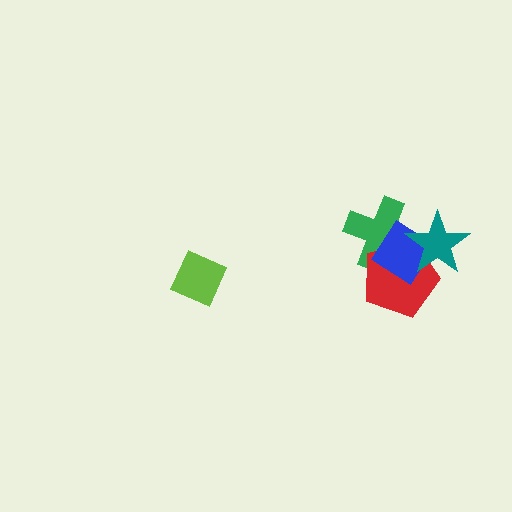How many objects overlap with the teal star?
3 objects overlap with the teal star.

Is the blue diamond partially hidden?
Yes, it is partially covered by another shape.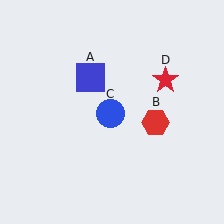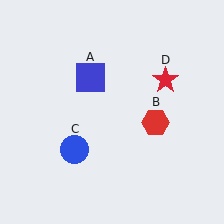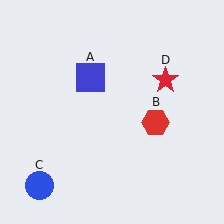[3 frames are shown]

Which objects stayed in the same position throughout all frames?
Blue square (object A) and red hexagon (object B) and red star (object D) remained stationary.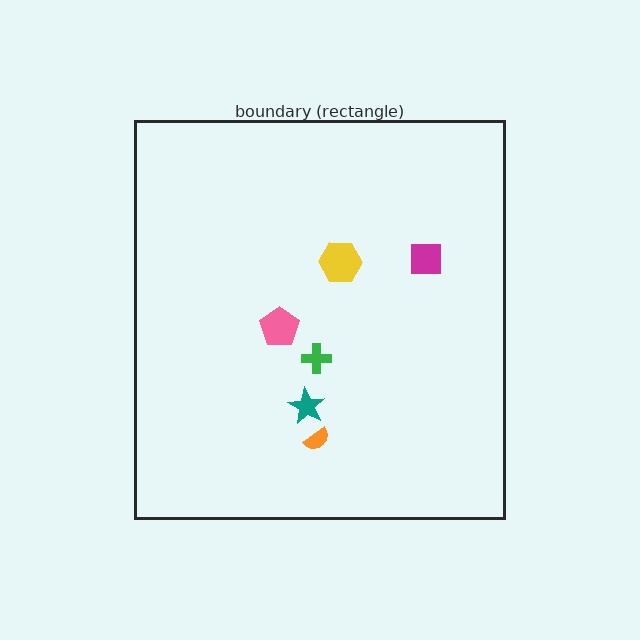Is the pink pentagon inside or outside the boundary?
Inside.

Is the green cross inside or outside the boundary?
Inside.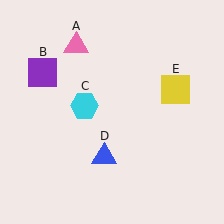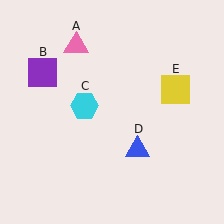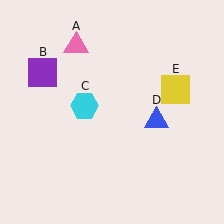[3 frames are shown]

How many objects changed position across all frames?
1 object changed position: blue triangle (object D).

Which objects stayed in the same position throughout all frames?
Pink triangle (object A) and purple square (object B) and cyan hexagon (object C) and yellow square (object E) remained stationary.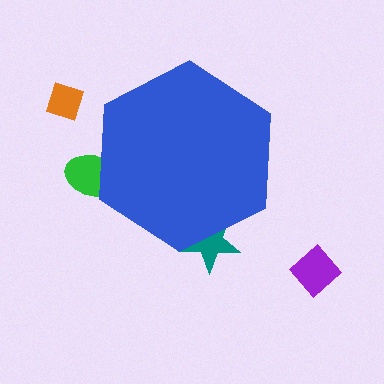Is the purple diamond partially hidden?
No, the purple diamond is fully visible.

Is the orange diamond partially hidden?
No, the orange diamond is fully visible.